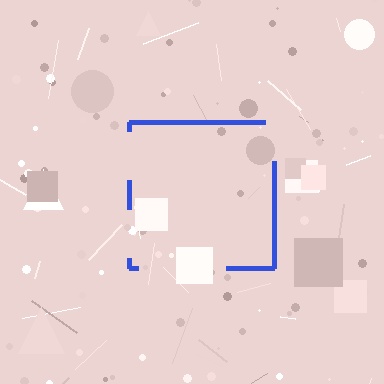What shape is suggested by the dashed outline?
The dashed outline suggests a square.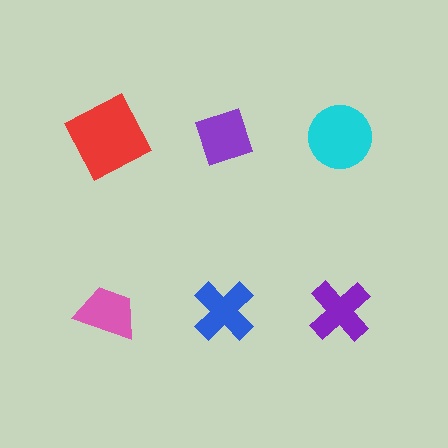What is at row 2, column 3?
A purple cross.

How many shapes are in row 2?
3 shapes.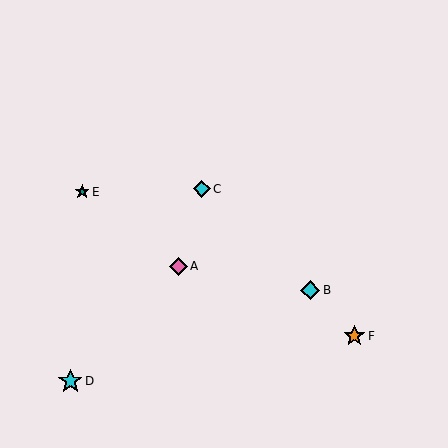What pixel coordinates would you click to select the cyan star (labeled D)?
Click at (70, 381) to select the cyan star D.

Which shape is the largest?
The cyan star (labeled D) is the largest.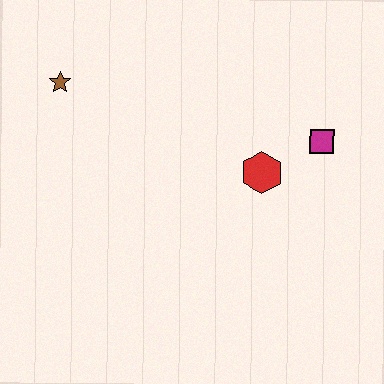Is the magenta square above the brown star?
No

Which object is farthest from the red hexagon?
The brown star is farthest from the red hexagon.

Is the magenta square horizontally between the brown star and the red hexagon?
No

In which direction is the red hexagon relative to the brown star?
The red hexagon is to the right of the brown star.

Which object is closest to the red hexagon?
The magenta square is closest to the red hexagon.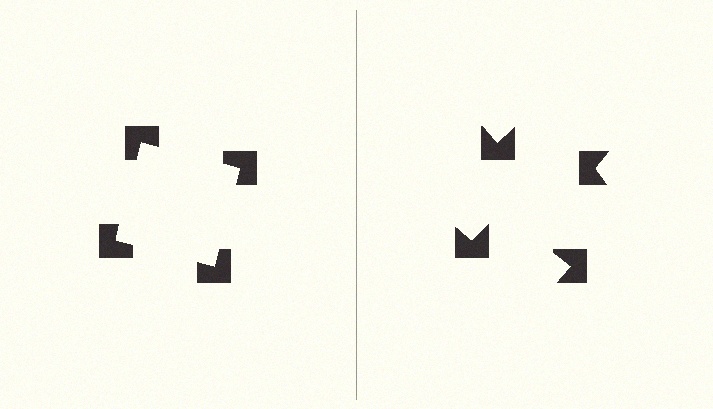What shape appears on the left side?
An illusory square.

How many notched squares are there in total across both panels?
8 — 4 on each side.